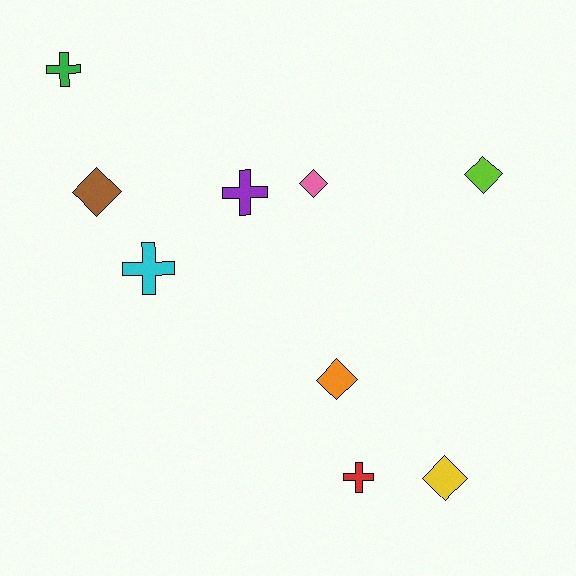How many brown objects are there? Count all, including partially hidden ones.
There is 1 brown object.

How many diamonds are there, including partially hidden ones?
There are 5 diamonds.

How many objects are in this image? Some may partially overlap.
There are 9 objects.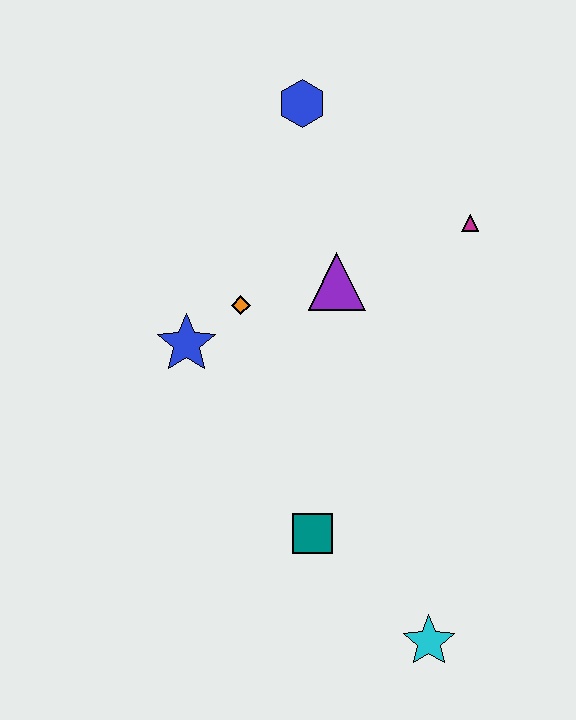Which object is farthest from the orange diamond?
The cyan star is farthest from the orange diamond.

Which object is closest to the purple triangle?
The orange diamond is closest to the purple triangle.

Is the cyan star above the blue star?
No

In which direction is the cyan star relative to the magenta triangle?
The cyan star is below the magenta triangle.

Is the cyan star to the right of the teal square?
Yes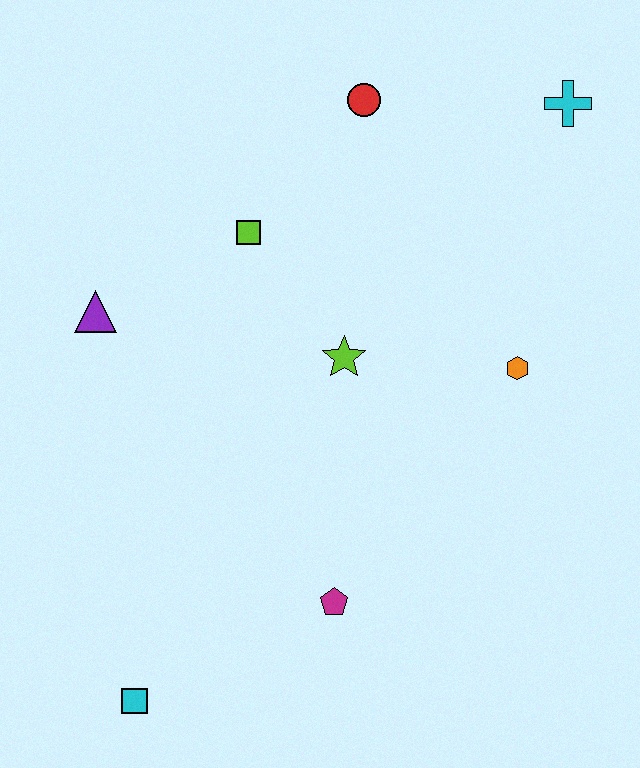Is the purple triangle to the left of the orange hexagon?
Yes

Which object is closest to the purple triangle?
The lime square is closest to the purple triangle.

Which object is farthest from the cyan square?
The cyan cross is farthest from the cyan square.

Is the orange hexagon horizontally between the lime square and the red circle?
No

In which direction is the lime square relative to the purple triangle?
The lime square is to the right of the purple triangle.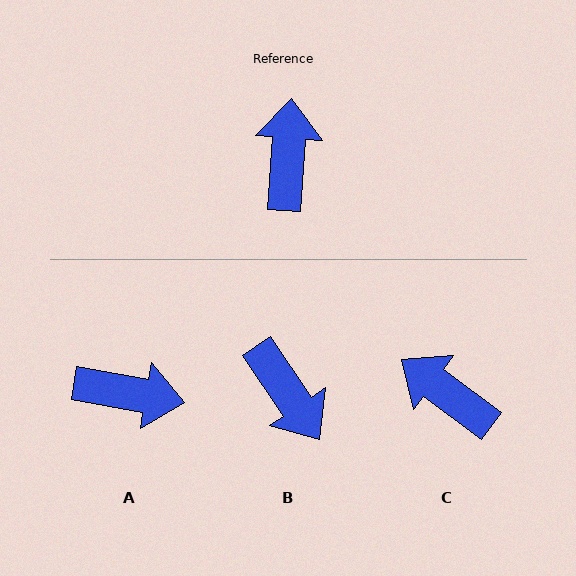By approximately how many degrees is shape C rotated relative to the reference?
Approximately 58 degrees counter-clockwise.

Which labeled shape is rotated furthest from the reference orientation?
B, about 142 degrees away.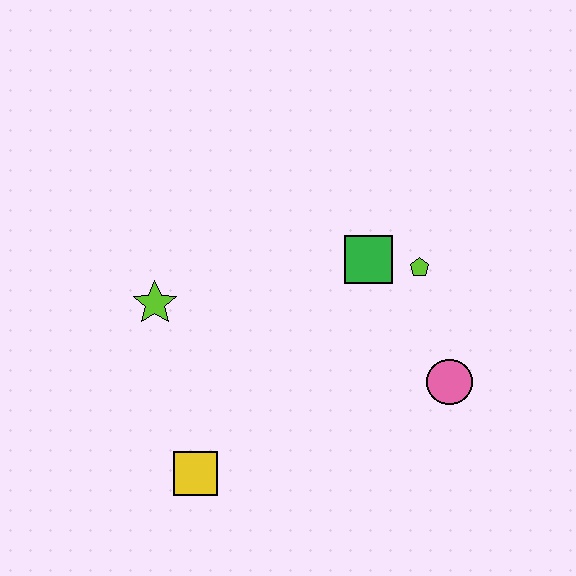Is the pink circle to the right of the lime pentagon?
Yes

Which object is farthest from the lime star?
The pink circle is farthest from the lime star.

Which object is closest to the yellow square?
The lime star is closest to the yellow square.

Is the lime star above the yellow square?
Yes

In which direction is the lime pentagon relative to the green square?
The lime pentagon is to the right of the green square.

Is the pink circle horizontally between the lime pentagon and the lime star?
No